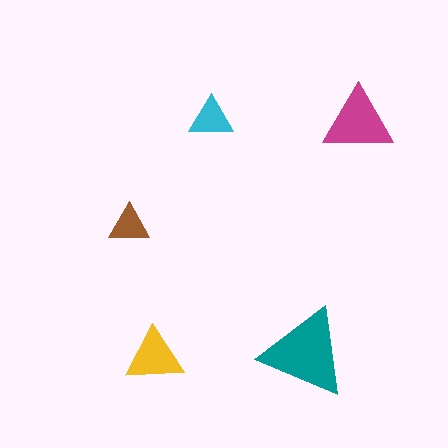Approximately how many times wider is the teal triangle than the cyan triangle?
About 2 times wider.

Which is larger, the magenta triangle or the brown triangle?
The magenta one.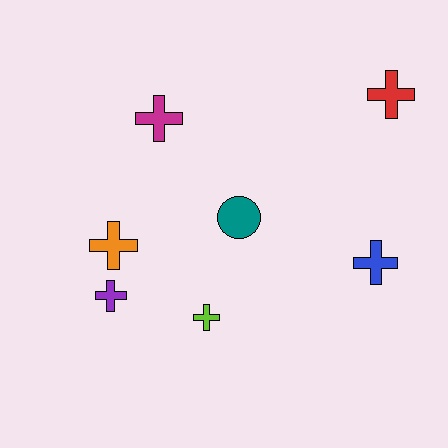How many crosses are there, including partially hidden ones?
There are 6 crosses.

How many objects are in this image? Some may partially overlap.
There are 7 objects.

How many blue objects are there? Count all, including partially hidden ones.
There is 1 blue object.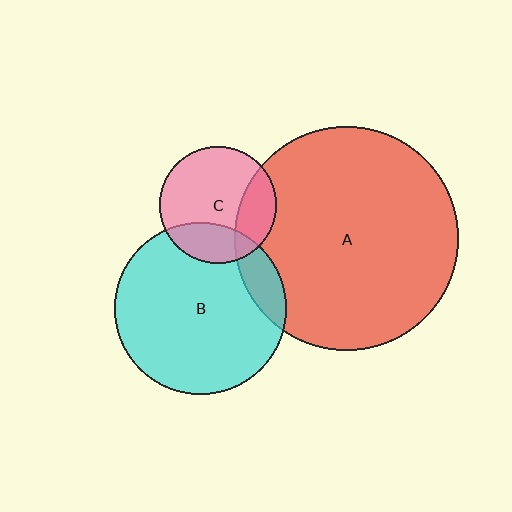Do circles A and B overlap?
Yes.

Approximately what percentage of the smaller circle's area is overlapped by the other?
Approximately 10%.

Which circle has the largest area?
Circle A (red).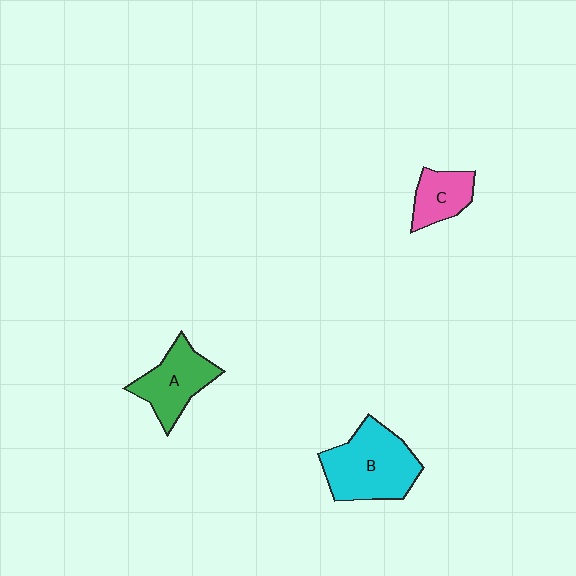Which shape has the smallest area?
Shape C (pink).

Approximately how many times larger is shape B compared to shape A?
Approximately 1.4 times.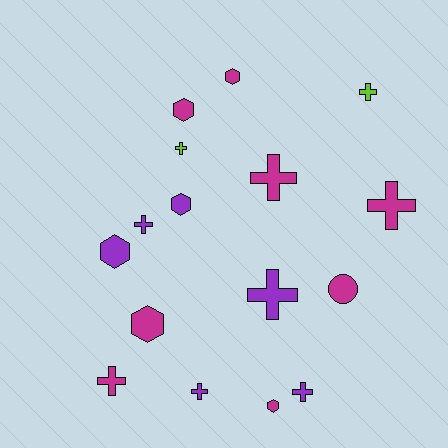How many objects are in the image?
There are 16 objects.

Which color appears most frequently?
Magenta, with 8 objects.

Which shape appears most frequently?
Cross, with 9 objects.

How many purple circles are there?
There are no purple circles.